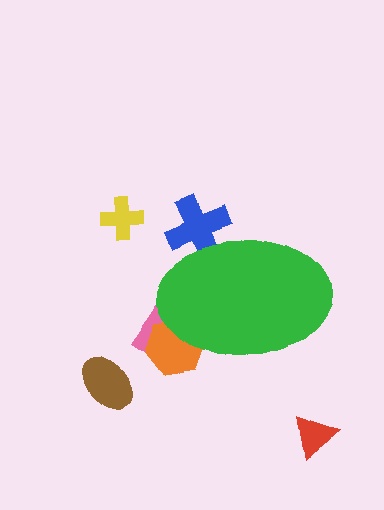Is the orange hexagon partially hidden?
Yes, the orange hexagon is partially hidden behind the green ellipse.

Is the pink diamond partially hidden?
Yes, the pink diamond is partially hidden behind the green ellipse.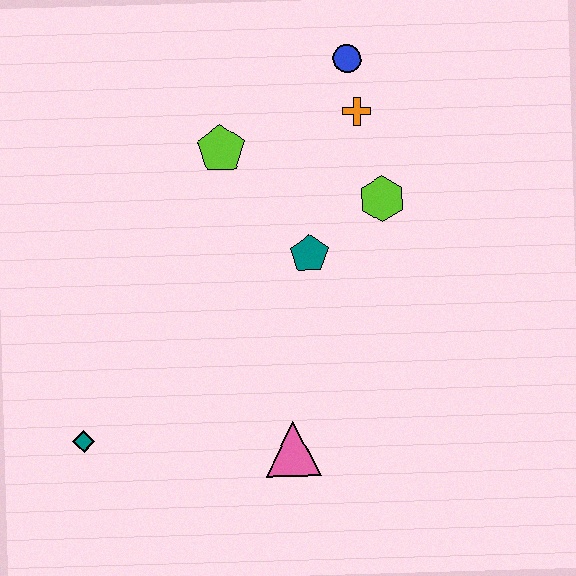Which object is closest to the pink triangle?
The teal pentagon is closest to the pink triangle.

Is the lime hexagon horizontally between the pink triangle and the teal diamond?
No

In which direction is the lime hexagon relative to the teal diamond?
The lime hexagon is to the right of the teal diamond.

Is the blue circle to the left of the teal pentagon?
No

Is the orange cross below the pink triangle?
No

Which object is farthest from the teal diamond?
The blue circle is farthest from the teal diamond.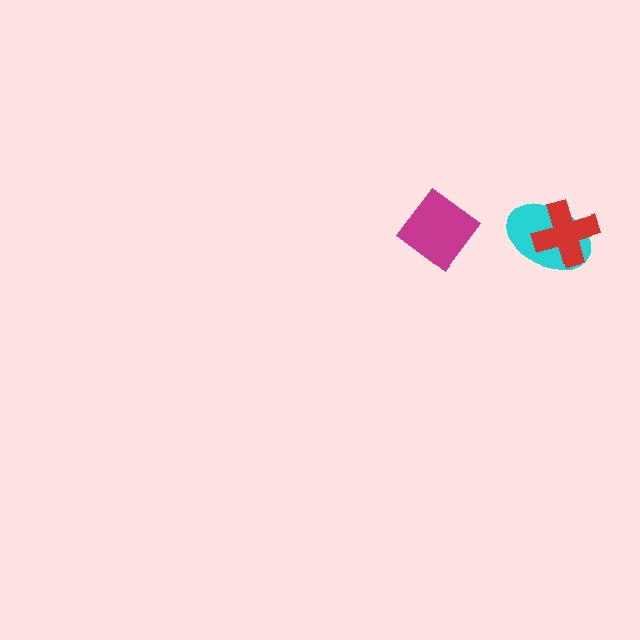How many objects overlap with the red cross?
1 object overlaps with the red cross.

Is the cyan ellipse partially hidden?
Yes, it is partially covered by another shape.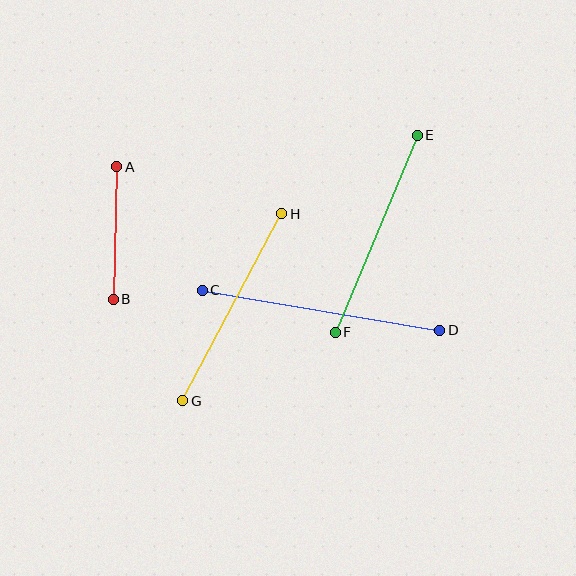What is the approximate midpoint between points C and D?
The midpoint is at approximately (321, 310) pixels.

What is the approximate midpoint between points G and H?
The midpoint is at approximately (232, 307) pixels.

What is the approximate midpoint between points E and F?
The midpoint is at approximately (376, 234) pixels.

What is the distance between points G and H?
The distance is approximately 212 pixels.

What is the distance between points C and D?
The distance is approximately 241 pixels.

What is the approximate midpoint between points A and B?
The midpoint is at approximately (115, 233) pixels.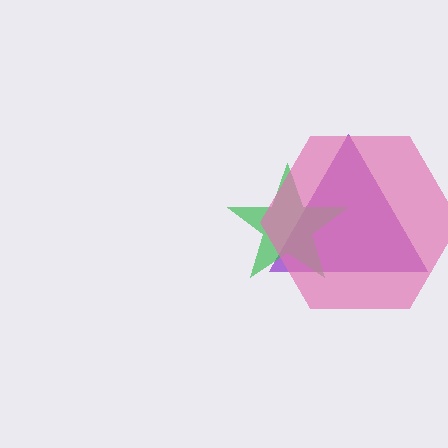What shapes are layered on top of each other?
The layered shapes are: a purple triangle, a green star, a pink hexagon.